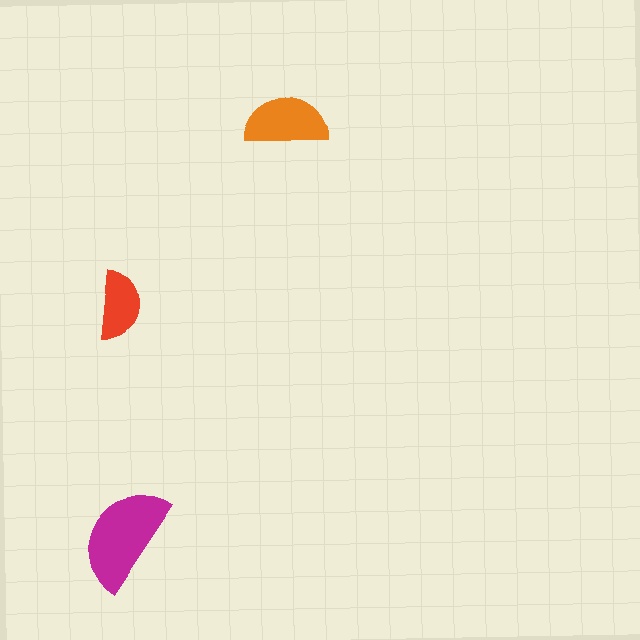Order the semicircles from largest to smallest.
the magenta one, the orange one, the red one.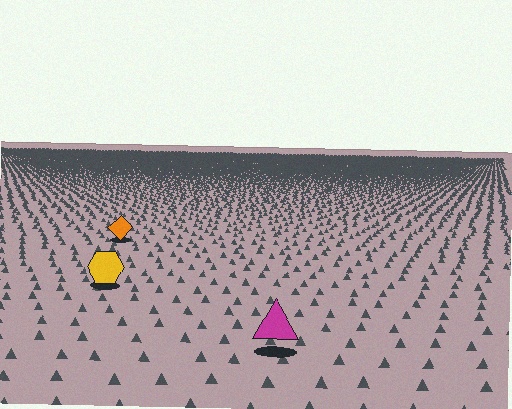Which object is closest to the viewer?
The magenta triangle is closest. The texture marks near it are larger and more spread out.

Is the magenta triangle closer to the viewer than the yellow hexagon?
Yes. The magenta triangle is closer — you can tell from the texture gradient: the ground texture is coarser near it.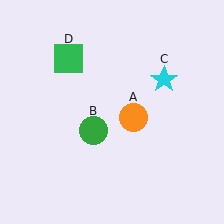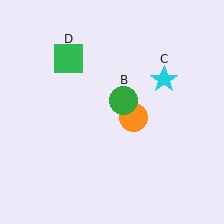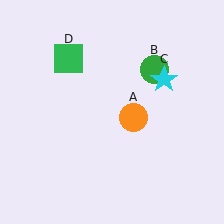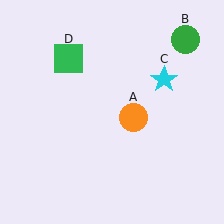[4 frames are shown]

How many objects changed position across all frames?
1 object changed position: green circle (object B).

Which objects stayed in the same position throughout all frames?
Orange circle (object A) and cyan star (object C) and green square (object D) remained stationary.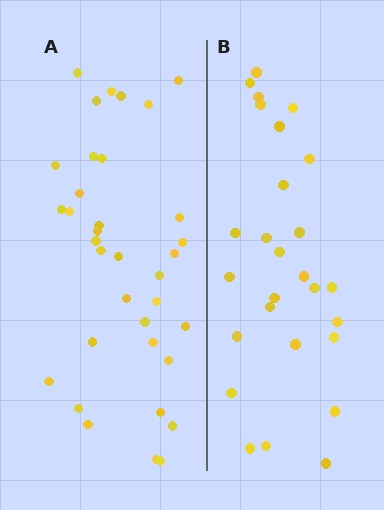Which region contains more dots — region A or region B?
Region A (the left region) has more dots.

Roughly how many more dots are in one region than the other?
Region A has roughly 8 or so more dots than region B.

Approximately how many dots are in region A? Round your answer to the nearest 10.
About 40 dots. (The exact count is 35, which rounds to 40.)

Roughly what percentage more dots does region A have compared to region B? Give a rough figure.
About 30% more.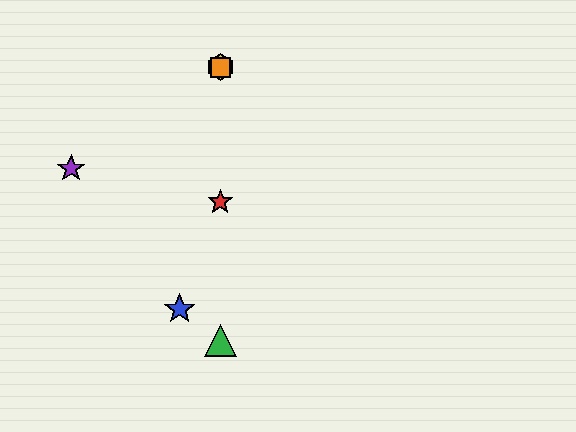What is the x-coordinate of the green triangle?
The green triangle is at x≈220.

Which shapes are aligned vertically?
The red star, the green triangle, the yellow hexagon, the orange square are aligned vertically.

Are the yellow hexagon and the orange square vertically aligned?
Yes, both are at x≈220.